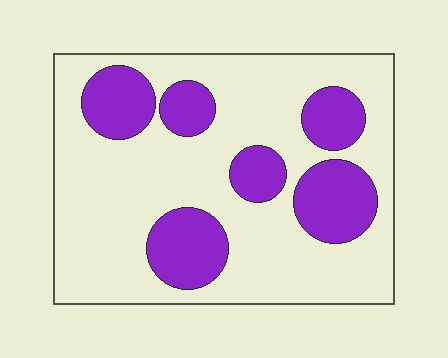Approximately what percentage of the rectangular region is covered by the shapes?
Approximately 30%.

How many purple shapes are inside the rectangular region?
6.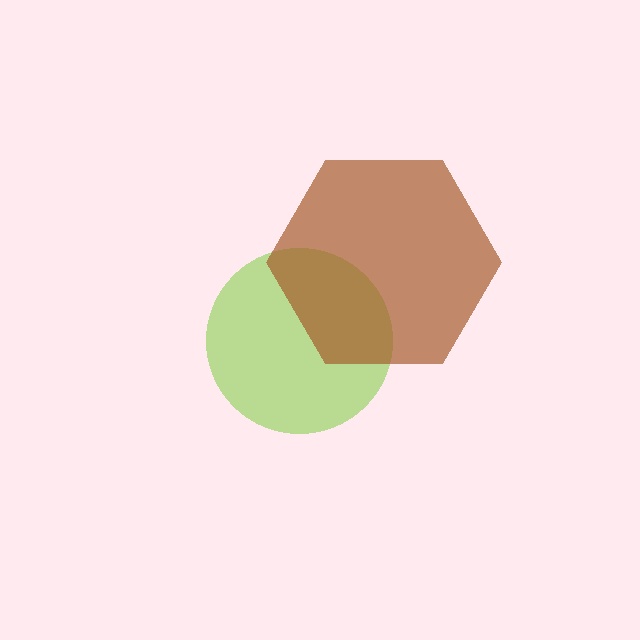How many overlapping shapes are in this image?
There are 2 overlapping shapes in the image.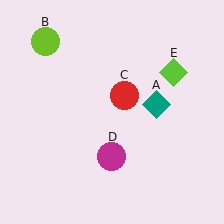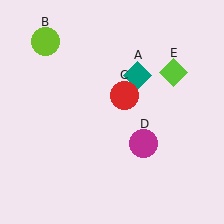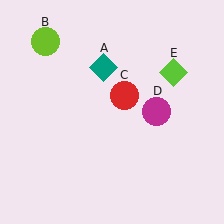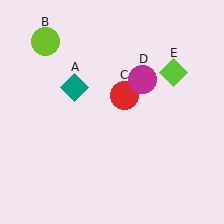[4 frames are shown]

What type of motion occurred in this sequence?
The teal diamond (object A), magenta circle (object D) rotated counterclockwise around the center of the scene.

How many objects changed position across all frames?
2 objects changed position: teal diamond (object A), magenta circle (object D).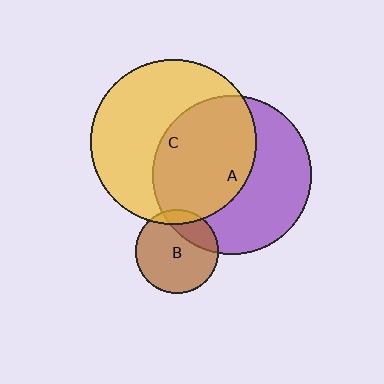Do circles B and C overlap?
Yes.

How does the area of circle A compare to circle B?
Approximately 3.6 times.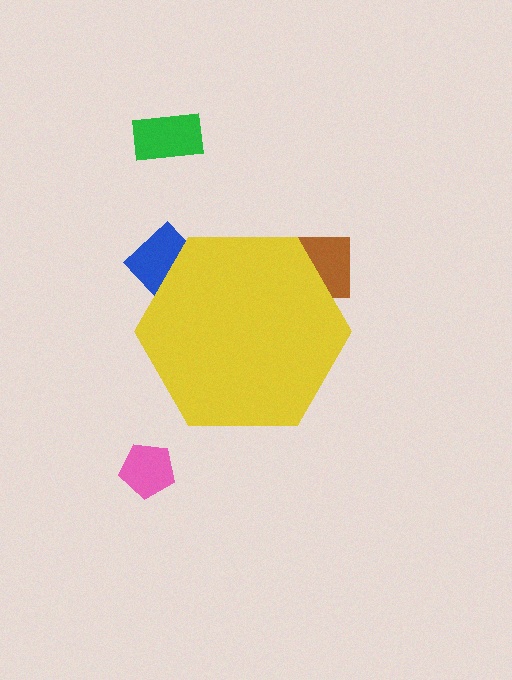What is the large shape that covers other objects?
A yellow hexagon.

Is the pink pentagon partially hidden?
No, the pink pentagon is fully visible.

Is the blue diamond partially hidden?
Yes, the blue diamond is partially hidden behind the yellow hexagon.